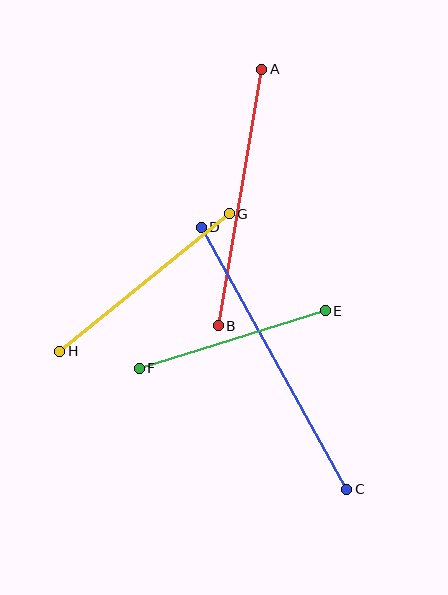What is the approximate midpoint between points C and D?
The midpoint is at approximately (274, 358) pixels.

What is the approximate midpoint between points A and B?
The midpoint is at approximately (240, 197) pixels.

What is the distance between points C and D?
The distance is approximately 300 pixels.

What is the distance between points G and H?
The distance is approximately 218 pixels.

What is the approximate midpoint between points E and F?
The midpoint is at approximately (232, 340) pixels.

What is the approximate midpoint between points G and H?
The midpoint is at approximately (144, 282) pixels.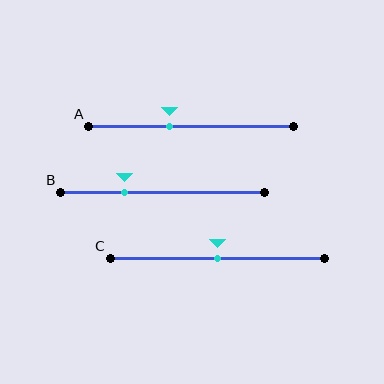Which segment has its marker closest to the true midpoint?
Segment C has its marker closest to the true midpoint.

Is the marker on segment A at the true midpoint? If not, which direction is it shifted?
No, the marker on segment A is shifted to the left by about 11% of the segment length.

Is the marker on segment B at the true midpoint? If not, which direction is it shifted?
No, the marker on segment B is shifted to the left by about 19% of the segment length.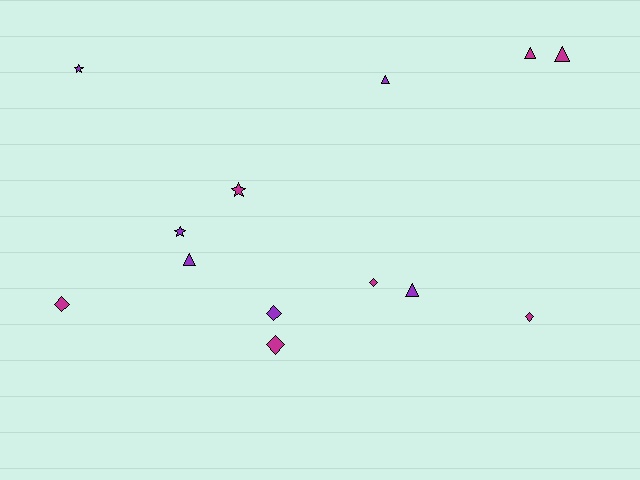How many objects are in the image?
There are 13 objects.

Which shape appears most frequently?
Diamond, with 5 objects.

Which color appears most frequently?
Magenta, with 7 objects.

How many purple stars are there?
There are 2 purple stars.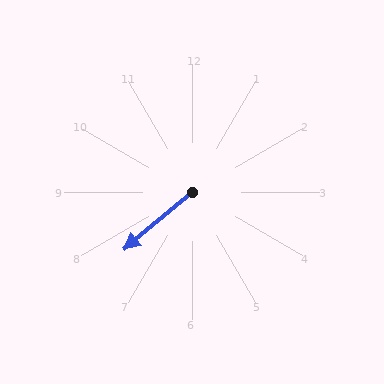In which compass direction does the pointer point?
Southwest.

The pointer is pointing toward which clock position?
Roughly 8 o'clock.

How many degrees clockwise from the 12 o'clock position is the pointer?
Approximately 230 degrees.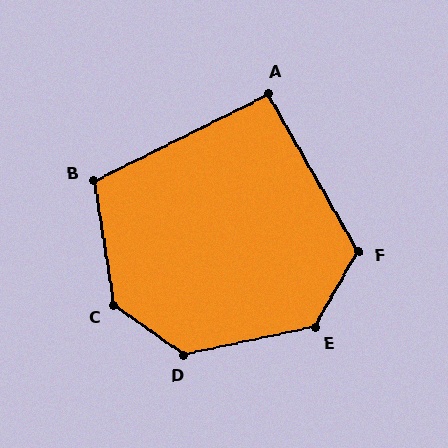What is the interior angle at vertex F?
Approximately 120 degrees (obtuse).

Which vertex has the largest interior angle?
C, at approximately 134 degrees.